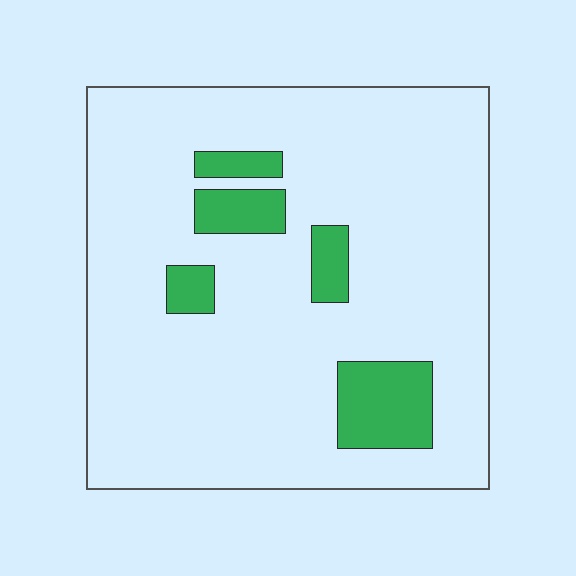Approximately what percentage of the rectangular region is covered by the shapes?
Approximately 10%.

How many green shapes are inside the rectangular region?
5.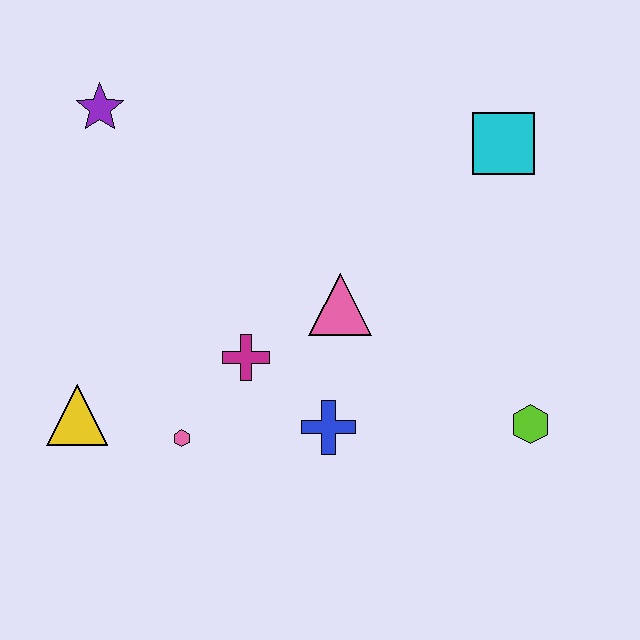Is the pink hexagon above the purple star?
No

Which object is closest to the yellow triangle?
The pink hexagon is closest to the yellow triangle.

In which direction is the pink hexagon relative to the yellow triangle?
The pink hexagon is to the right of the yellow triangle.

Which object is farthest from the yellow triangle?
The cyan square is farthest from the yellow triangle.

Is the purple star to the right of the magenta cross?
No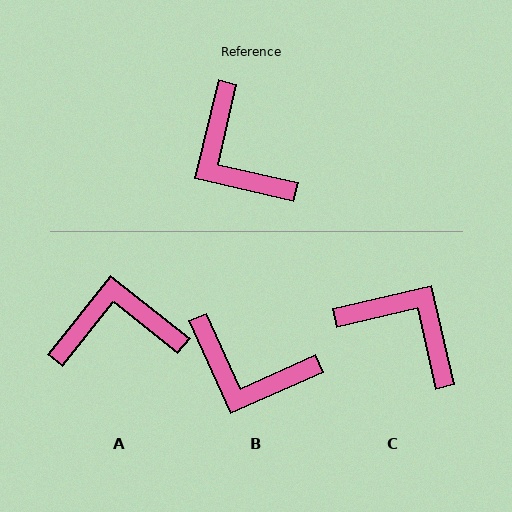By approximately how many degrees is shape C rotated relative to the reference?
Approximately 154 degrees clockwise.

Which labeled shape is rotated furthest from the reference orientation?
C, about 154 degrees away.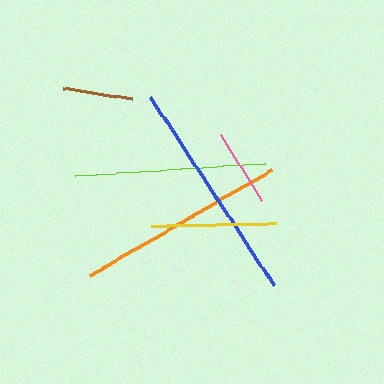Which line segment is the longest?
The blue line is the longest at approximately 226 pixels.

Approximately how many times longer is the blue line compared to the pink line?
The blue line is approximately 2.9 times the length of the pink line.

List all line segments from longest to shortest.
From longest to shortest: blue, orange, lime, yellow, pink, brown.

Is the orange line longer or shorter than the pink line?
The orange line is longer than the pink line.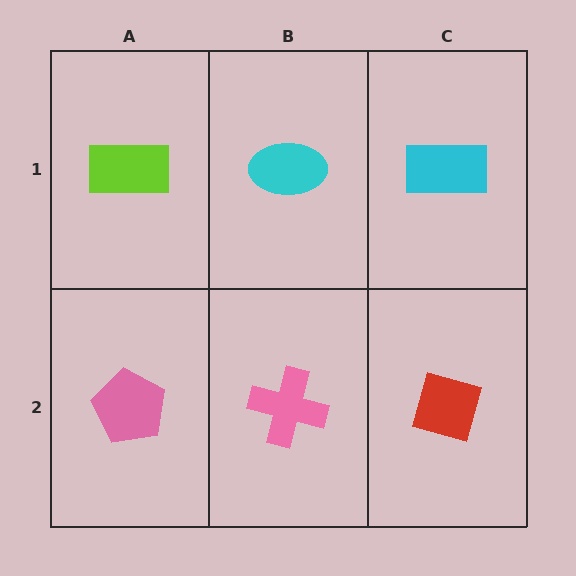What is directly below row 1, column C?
A red diamond.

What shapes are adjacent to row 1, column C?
A red diamond (row 2, column C), a cyan ellipse (row 1, column B).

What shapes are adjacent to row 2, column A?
A lime rectangle (row 1, column A), a pink cross (row 2, column B).